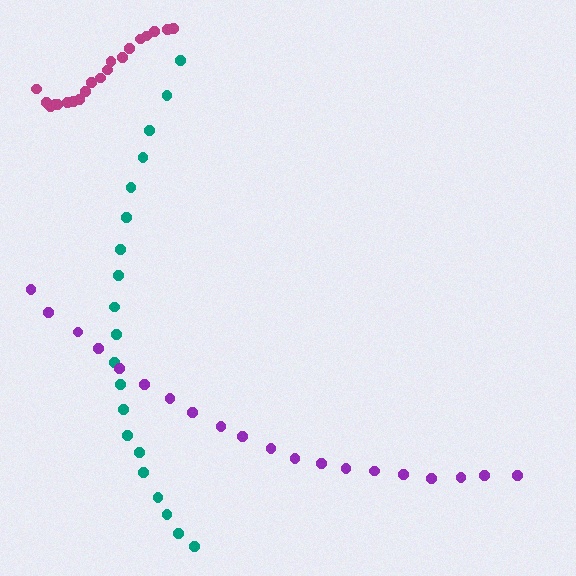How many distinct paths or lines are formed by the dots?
There are 3 distinct paths.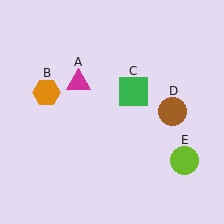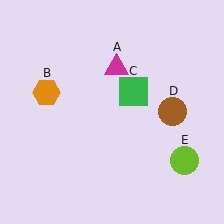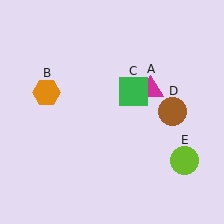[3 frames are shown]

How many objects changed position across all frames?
1 object changed position: magenta triangle (object A).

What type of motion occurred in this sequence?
The magenta triangle (object A) rotated clockwise around the center of the scene.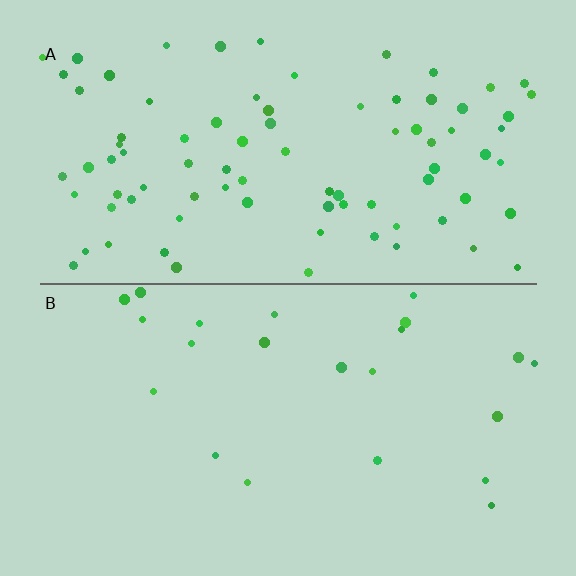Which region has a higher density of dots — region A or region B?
A (the top).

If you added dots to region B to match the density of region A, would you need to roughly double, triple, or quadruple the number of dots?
Approximately quadruple.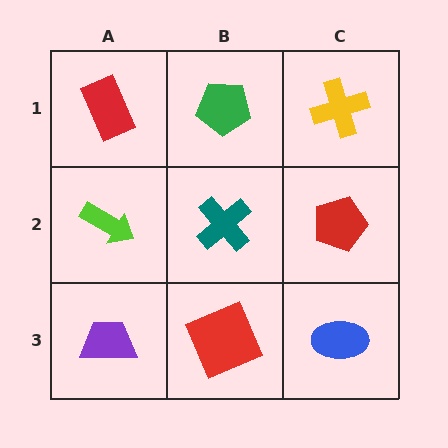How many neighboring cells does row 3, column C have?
2.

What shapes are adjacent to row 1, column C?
A red pentagon (row 2, column C), a green pentagon (row 1, column B).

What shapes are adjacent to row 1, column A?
A lime arrow (row 2, column A), a green pentagon (row 1, column B).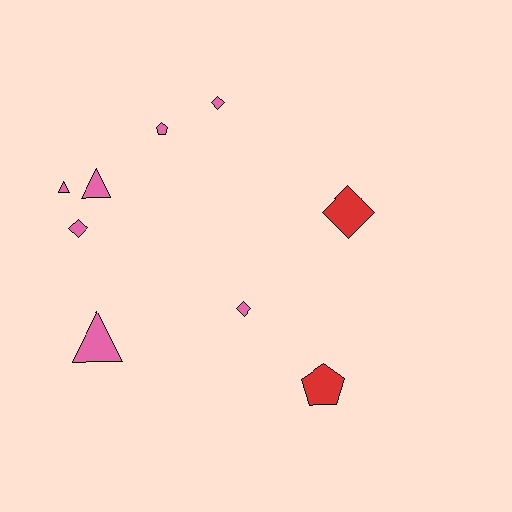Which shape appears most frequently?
Diamond, with 4 objects.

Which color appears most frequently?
Pink, with 7 objects.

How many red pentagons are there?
There is 1 red pentagon.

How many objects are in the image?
There are 9 objects.